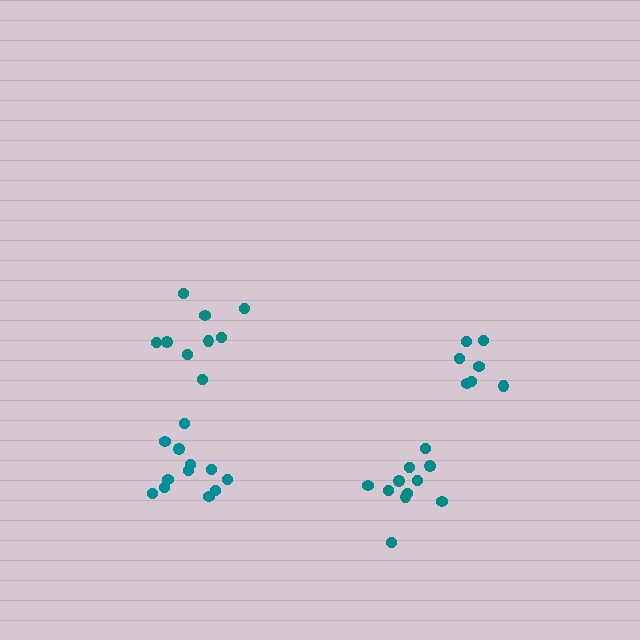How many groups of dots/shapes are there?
There are 4 groups.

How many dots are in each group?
Group 1: 11 dots, Group 2: 9 dots, Group 3: 12 dots, Group 4: 7 dots (39 total).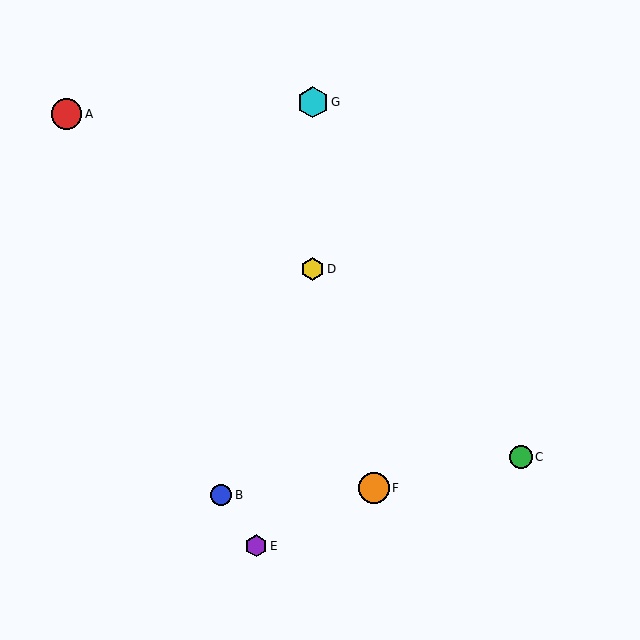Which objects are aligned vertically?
Objects D, G are aligned vertically.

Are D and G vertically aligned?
Yes, both are at x≈313.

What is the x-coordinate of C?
Object C is at x≈521.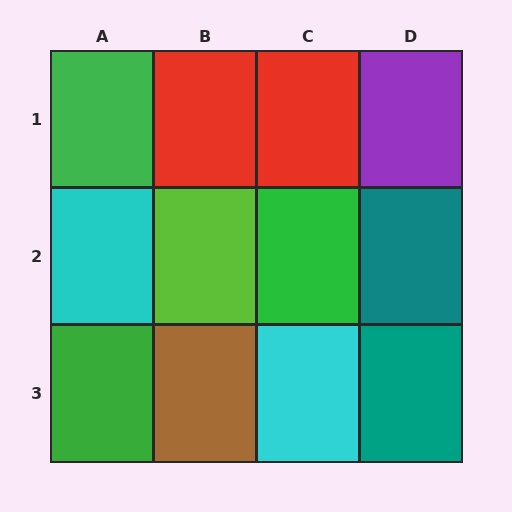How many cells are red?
2 cells are red.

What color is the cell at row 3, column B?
Brown.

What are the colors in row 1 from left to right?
Green, red, red, purple.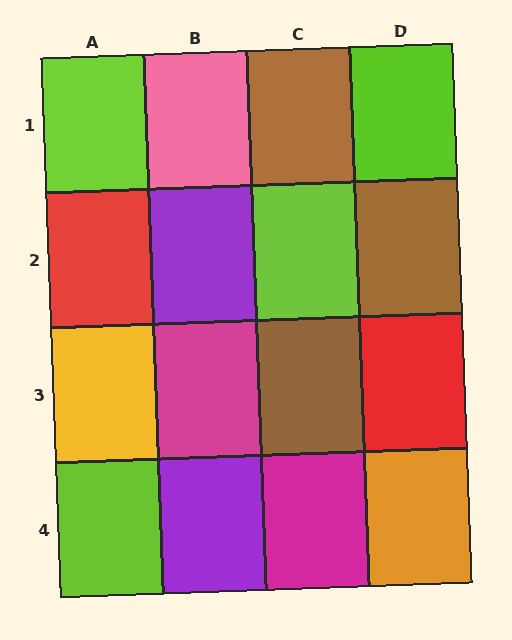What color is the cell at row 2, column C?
Lime.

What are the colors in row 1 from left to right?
Lime, pink, brown, lime.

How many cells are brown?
3 cells are brown.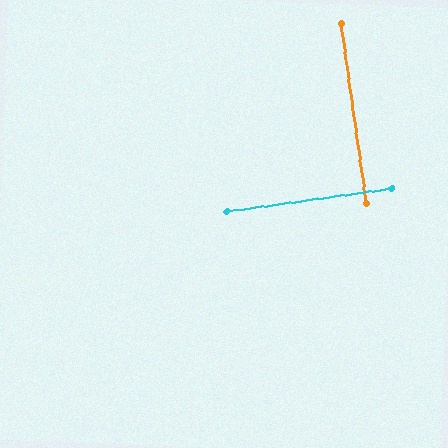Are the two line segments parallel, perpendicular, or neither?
Perpendicular — they meet at approximately 90°.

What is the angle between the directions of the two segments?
Approximately 90 degrees.